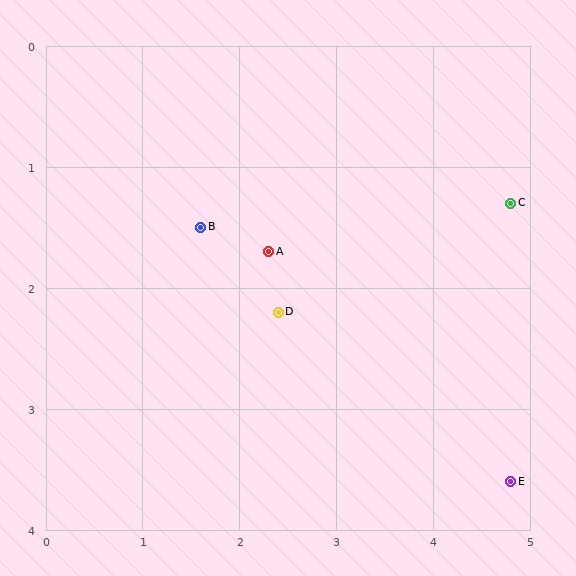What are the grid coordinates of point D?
Point D is at approximately (2.4, 2.2).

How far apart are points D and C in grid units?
Points D and C are about 2.6 grid units apart.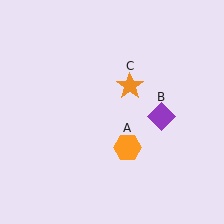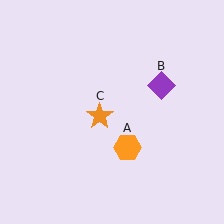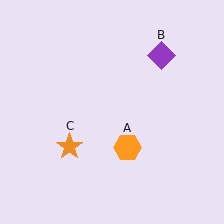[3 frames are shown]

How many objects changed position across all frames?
2 objects changed position: purple diamond (object B), orange star (object C).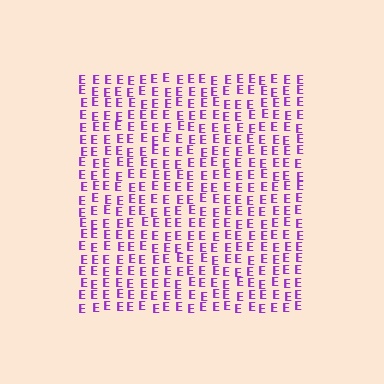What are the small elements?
The small elements are letter E's.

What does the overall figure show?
The overall figure shows a square.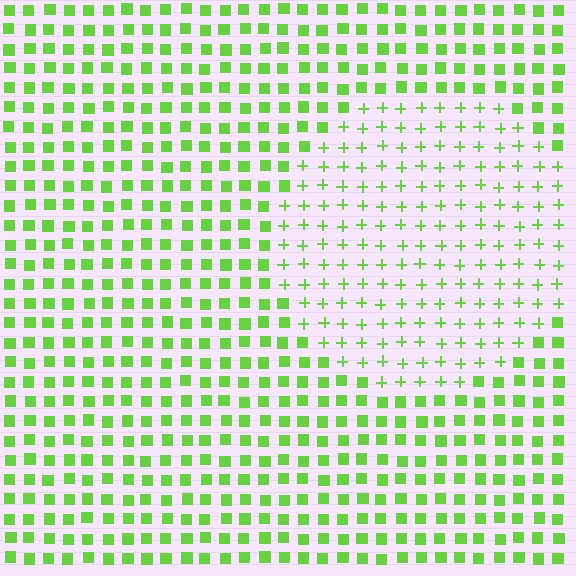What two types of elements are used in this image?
The image uses plus signs inside the circle region and squares outside it.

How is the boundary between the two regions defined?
The boundary is defined by a change in element shape: plus signs inside vs. squares outside. All elements share the same color and spacing.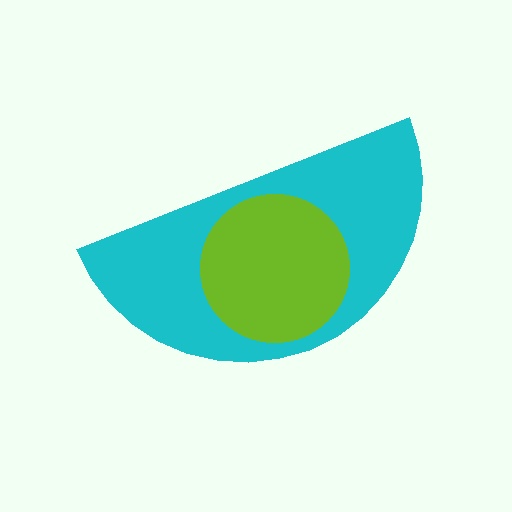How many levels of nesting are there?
2.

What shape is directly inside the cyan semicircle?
The lime circle.